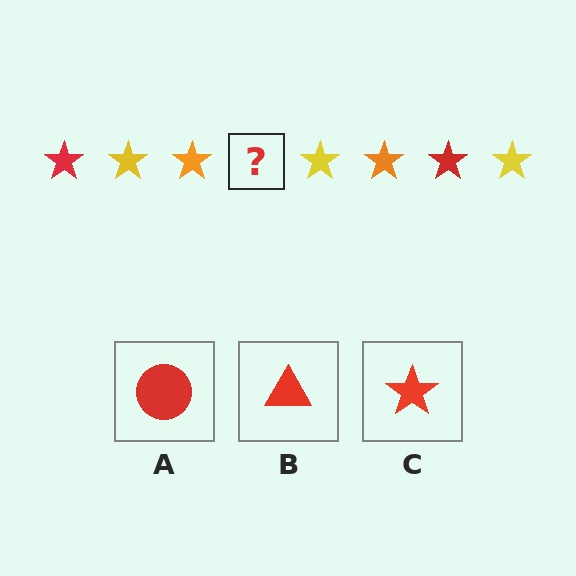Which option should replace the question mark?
Option C.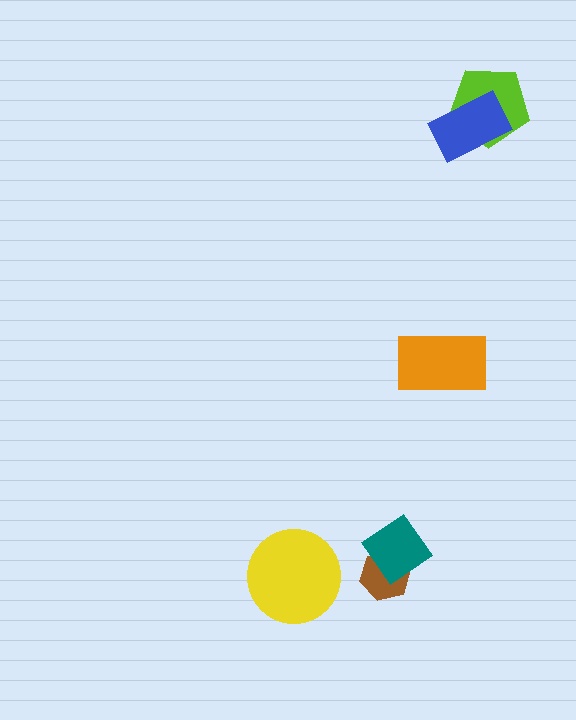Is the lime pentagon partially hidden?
Yes, it is partially covered by another shape.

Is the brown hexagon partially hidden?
Yes, it is partially covered by another shape.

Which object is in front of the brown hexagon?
The teal diamond is in front of the brown hexagon.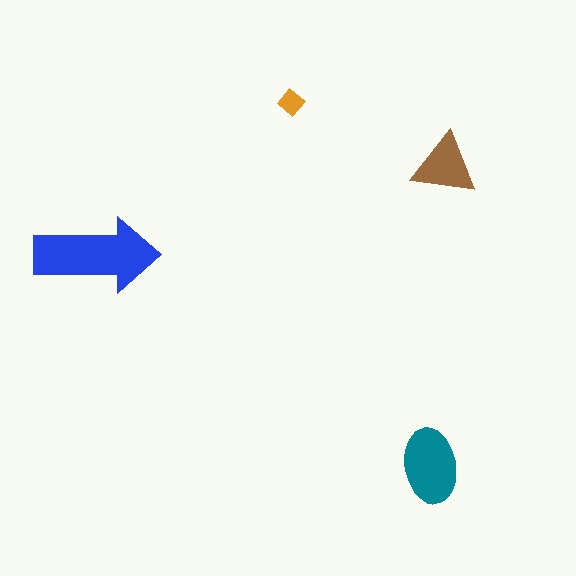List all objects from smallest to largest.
The orange diamond, the brown triangle, the teal ellipse, the blue arrow.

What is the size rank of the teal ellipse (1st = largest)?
2nd.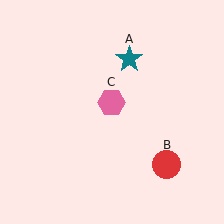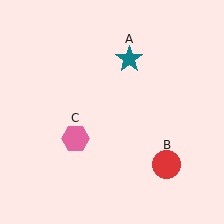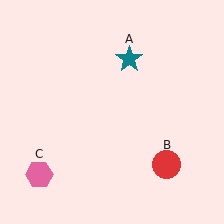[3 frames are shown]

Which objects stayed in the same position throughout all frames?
Teal star (object A) and red circle (object B) remained stationary.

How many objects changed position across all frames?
1 object changed position: pink hexagon (object C).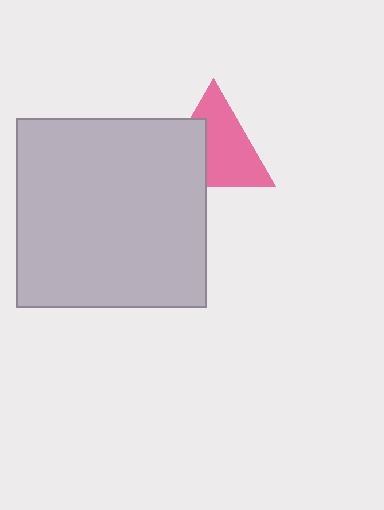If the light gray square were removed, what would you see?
You would see the complete pink triangle.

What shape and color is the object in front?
The object in front is a light gray square.